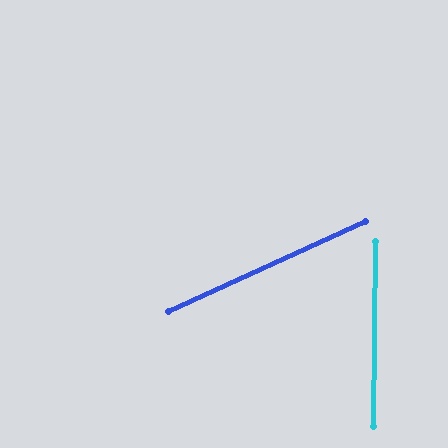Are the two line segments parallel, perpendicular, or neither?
Neither parallel nor perpendicular — they differ by about 65°.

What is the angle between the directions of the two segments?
Approximately 65 degrees.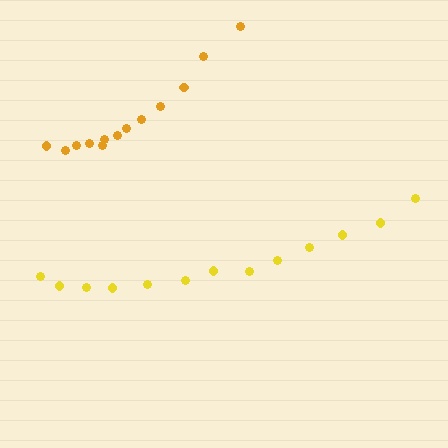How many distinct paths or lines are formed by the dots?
There are 2 distinct paths.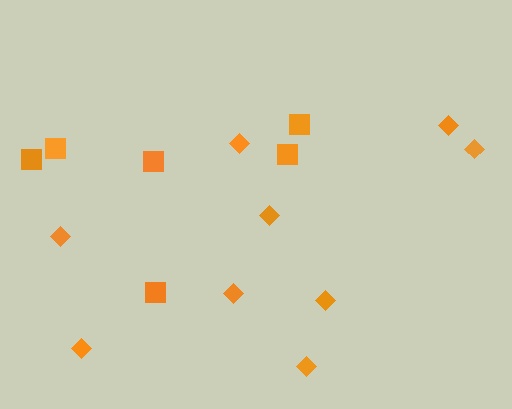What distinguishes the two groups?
There are 2 groups: one group of diamonds (9) and one group of squares (6).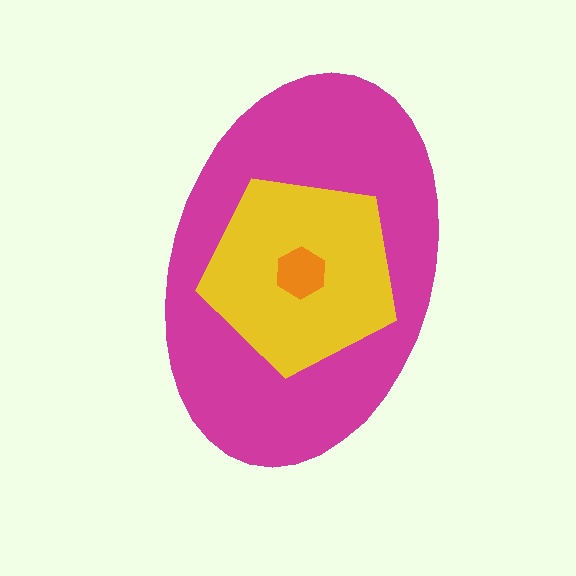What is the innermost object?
The orange hexagon.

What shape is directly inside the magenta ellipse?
The yellow pentagon.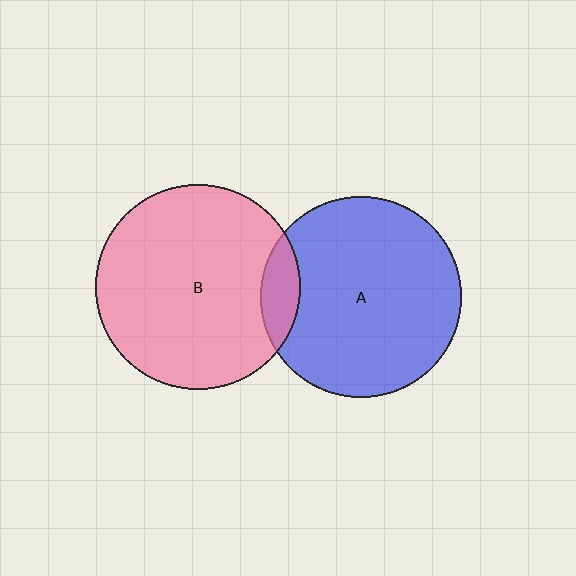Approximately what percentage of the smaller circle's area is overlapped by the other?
Approximately 10%.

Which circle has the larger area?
Circle B (pink).